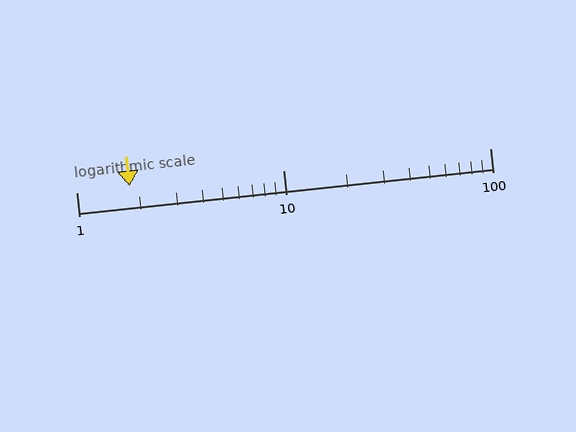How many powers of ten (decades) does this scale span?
The scale spans 2 decades, from 1 to 100.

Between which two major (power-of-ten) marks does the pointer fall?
The pointer is between 1 and 10.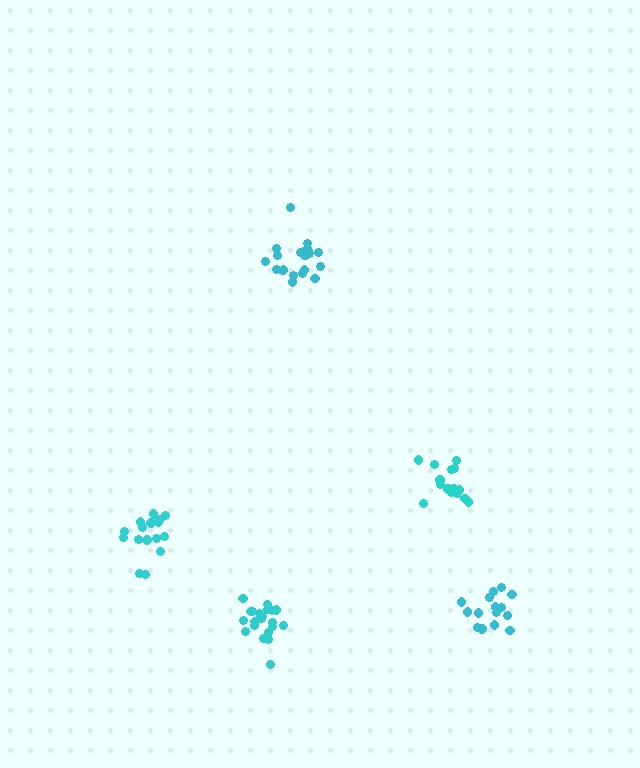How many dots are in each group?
Group 1: 21 dots, Group 2: 15 dots, Group 3: 15 dots, Group 4: 21 dots, Group 5: 16 dots (88 total).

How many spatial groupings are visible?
There are 5 spatial groupings.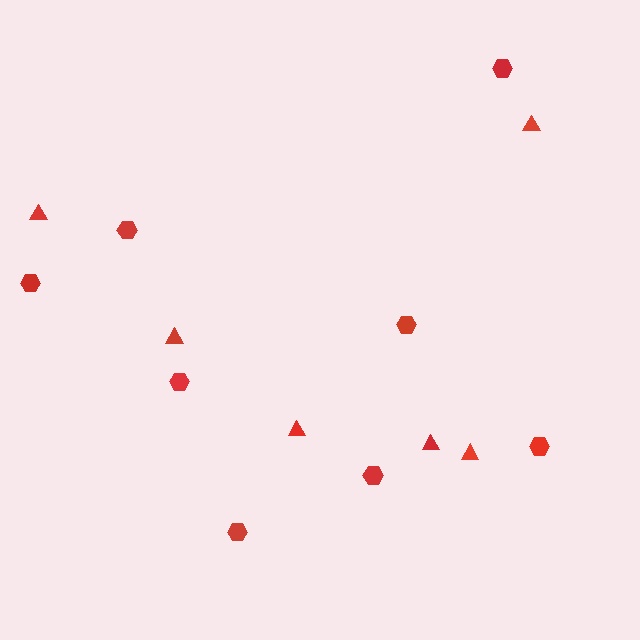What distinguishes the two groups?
There are 2 groups: one group of triangles (6) and one group of hexagons (8).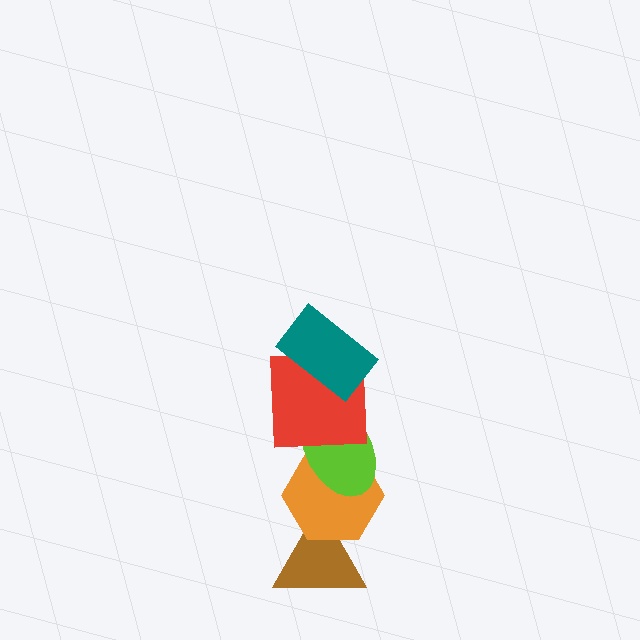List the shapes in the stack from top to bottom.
From top to bottom: the teal rectangle, the red square, the lime ellipse, the orange hexagon, the brown triangle.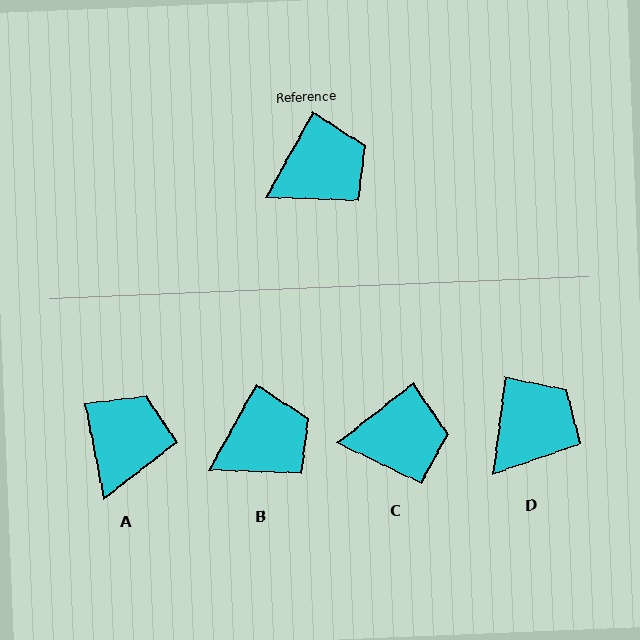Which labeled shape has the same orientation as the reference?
B.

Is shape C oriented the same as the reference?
No, it is off by about 23 degrees.